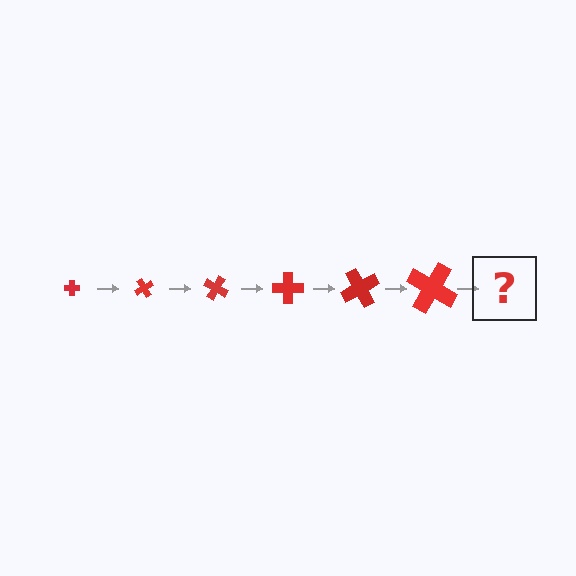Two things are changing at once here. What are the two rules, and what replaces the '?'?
The two rules are that the cross grows larger each step and it rotates 60 degrees each step. The '?' should be a cross, larger than the previous one and rotated 360 degrees from the start.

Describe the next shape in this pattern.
It should be a cross, larger than the previous one and rotated 360 degrees from the start.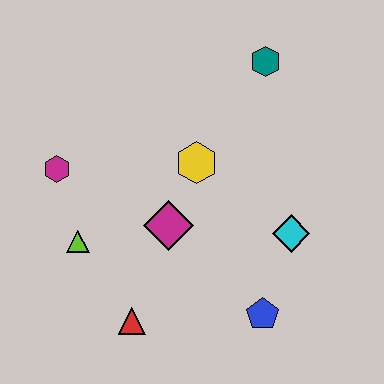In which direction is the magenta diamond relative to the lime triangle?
The magenta diamond is to the right of the lime triangle.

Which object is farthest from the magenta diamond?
The teal hexagon is farthest from the magenta diamond.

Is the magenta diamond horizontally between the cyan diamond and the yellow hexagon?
No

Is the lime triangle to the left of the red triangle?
Yes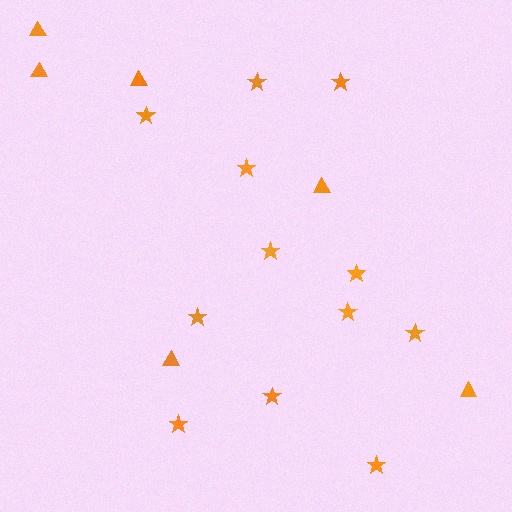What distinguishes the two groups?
There are 2 groups: one group of triangles (6) and one group of stars (12).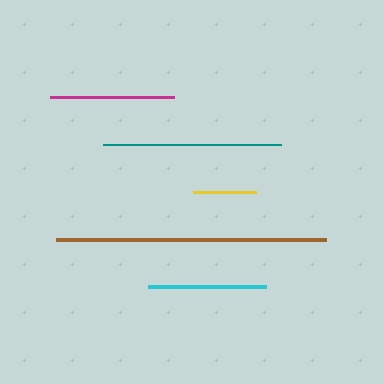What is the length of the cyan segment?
The cyan segment is approximately 118 pixels long.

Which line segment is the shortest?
The yellow line is the shortest at approximately 63 pixels.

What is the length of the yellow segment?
The yellow segment is approximately 63 pixels long.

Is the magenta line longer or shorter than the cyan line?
The magenta line is longer than the cyan line.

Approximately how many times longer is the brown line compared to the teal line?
The brown line is approximately 1.5 times the length of the teal line.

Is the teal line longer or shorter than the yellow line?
The teal line is longer than the yellow line.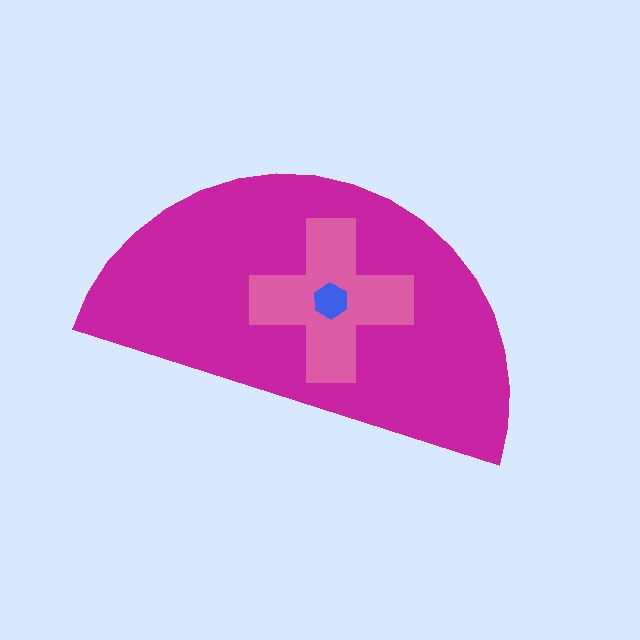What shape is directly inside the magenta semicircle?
The pink cross.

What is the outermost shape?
The magenta semicircle.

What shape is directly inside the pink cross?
The blue hexagon.